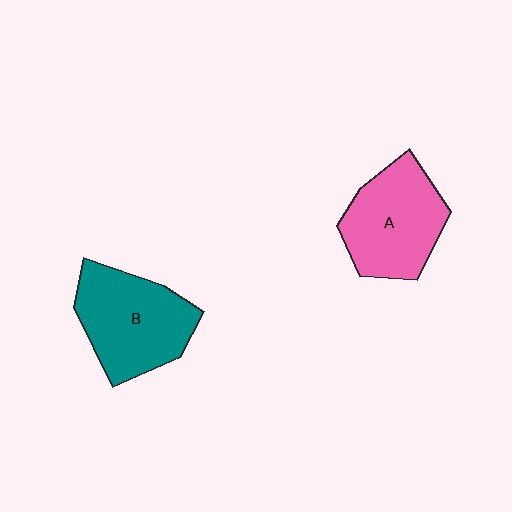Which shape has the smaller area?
Shape A (pink).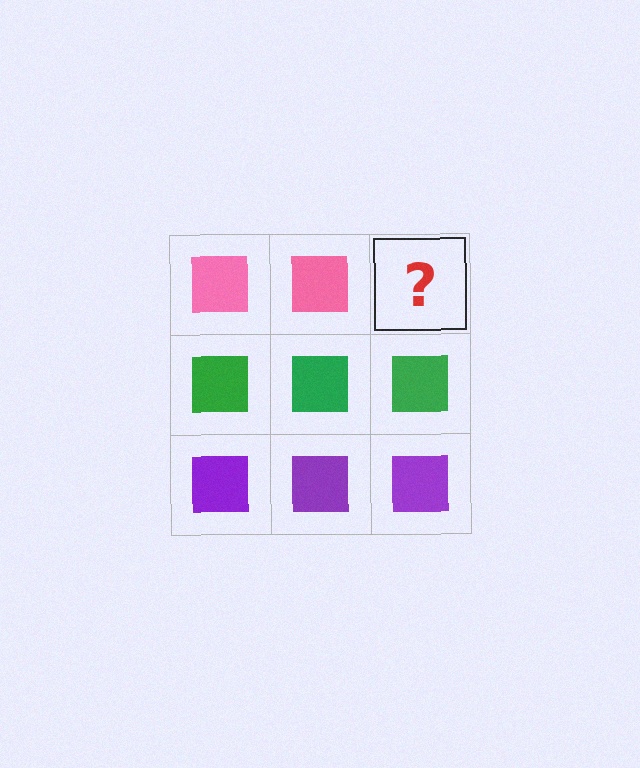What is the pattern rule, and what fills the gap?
The rule is that each row has a consistent color. The gap should be filled with a pink square.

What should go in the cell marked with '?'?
The missing cell should contain a pink square.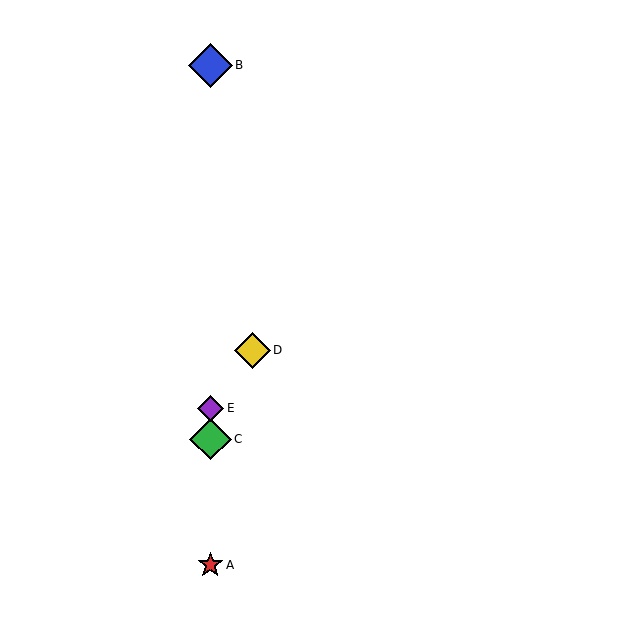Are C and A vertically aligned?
Yes, both are at x≈210.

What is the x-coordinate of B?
Object B is at x≈210.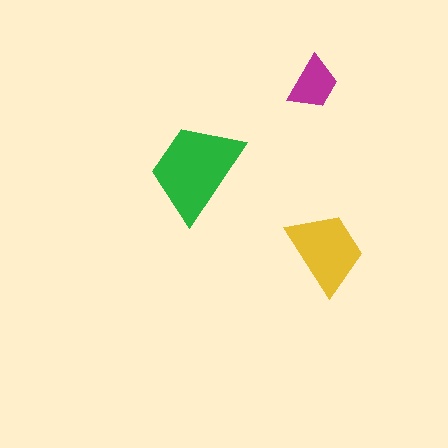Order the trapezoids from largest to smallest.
the green one, the yellow one, the magenta one.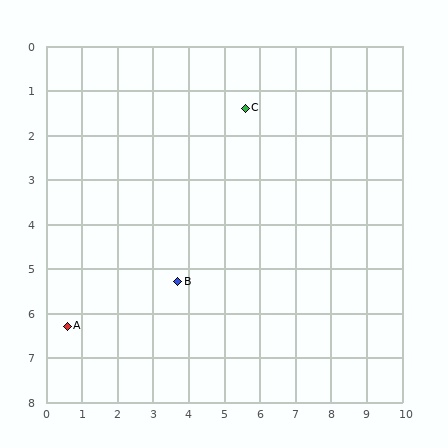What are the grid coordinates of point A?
Point A is at approximately (0.6, 6.3).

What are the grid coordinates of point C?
Point C is at approximately (5.6, 1.4).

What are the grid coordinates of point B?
Point B is at approximately (3.7, 5.3).